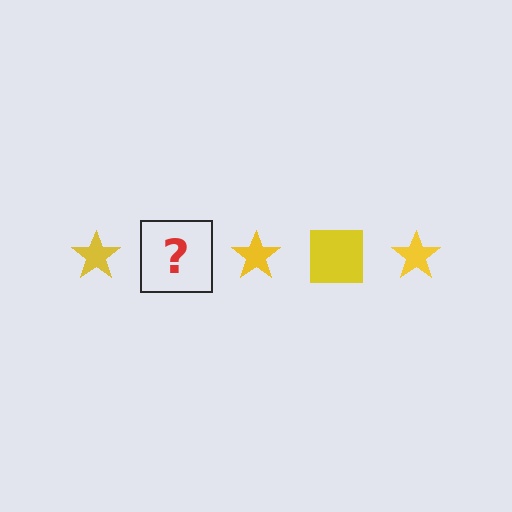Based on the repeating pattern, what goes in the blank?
The blank should be a yellow square.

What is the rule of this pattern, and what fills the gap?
The rule is that the pattern cycles through star, square shapes in yellow. The gap should be filled with a yellow square.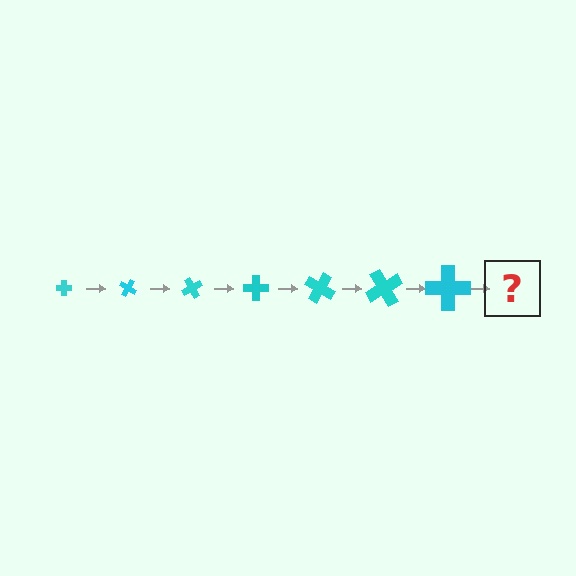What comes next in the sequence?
The next element should be a cross, larger than the previous one and rotated 210 degrees from the start.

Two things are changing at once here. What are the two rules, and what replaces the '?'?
The two rules are that the cross grows larger each step and it rotates 30 degrees each step. The '?' should be a cross, larger than the previous one and rotated 210 degrees from the start.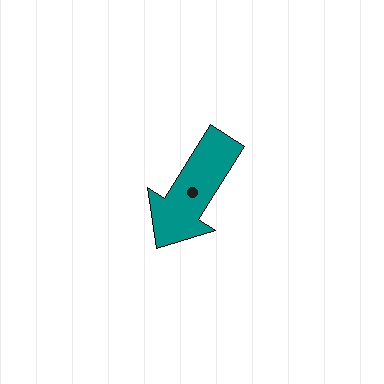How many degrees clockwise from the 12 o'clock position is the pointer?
Approximately 212 degrees.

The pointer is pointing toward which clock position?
Roughly 7 o'clock.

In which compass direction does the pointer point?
Southwest.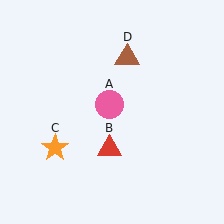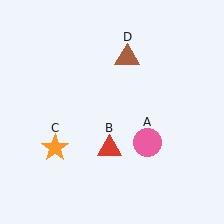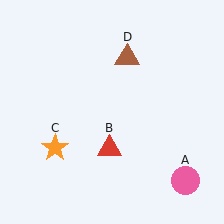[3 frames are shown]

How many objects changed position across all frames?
1 object changed position: pink circle (object A).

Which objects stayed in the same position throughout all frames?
Red triangle (object B) and orange star (object C) and brown triangle (object D) remained stationary.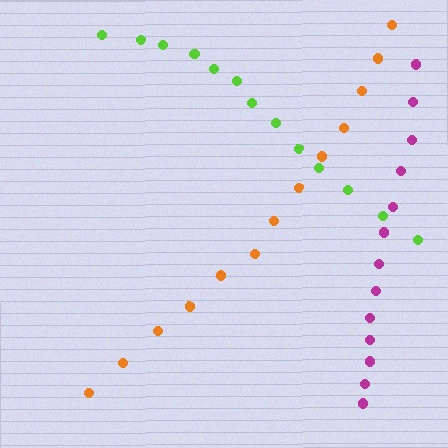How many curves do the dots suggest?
There are 3 distinct paths.